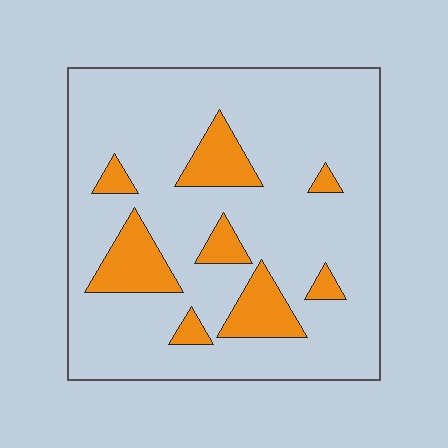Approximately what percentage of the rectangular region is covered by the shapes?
Approximately 15%.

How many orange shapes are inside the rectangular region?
8.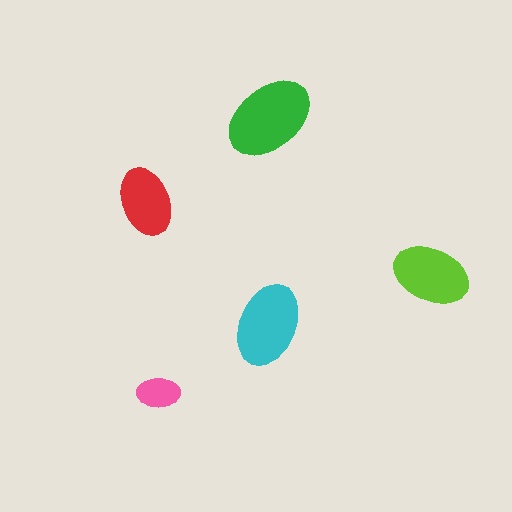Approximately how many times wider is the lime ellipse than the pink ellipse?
About 2 times wider.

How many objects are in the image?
There are 5 objects in the image.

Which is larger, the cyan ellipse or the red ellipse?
The cyan one.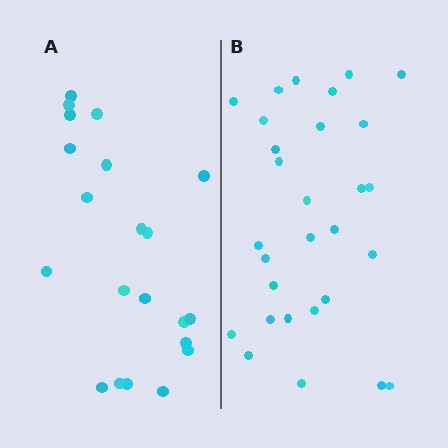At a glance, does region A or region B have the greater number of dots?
Region B (the right region) has more dots.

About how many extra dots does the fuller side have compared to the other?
Region B has roughly 8 or so more dots than region A.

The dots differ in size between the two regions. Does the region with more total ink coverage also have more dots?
No. Region A has more total ink coverage because its dots are larger, but region B actually contains more individual dots. Total area can be misleading — the number of items is what matters here.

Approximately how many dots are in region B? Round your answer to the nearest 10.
About 30 dots. (The exact count is 29, which rounds to 30.)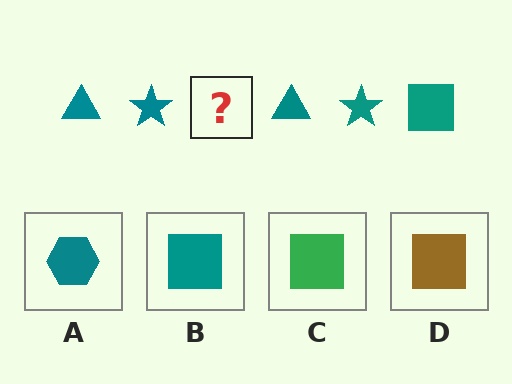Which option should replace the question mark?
Option B.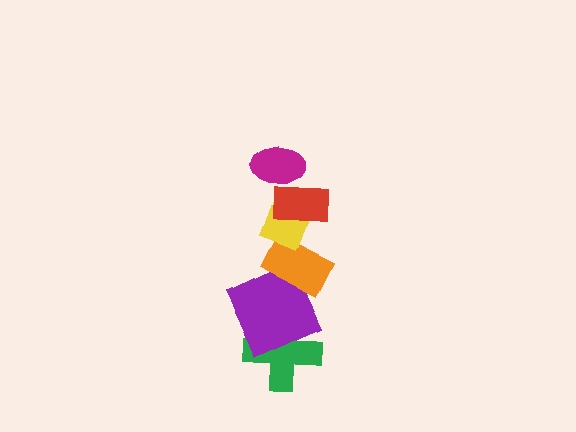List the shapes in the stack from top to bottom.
From top to bottom: the magenta ellipse, the red rectangle, the yellow diamond, the orange rectangle, the purple square, the green cross.